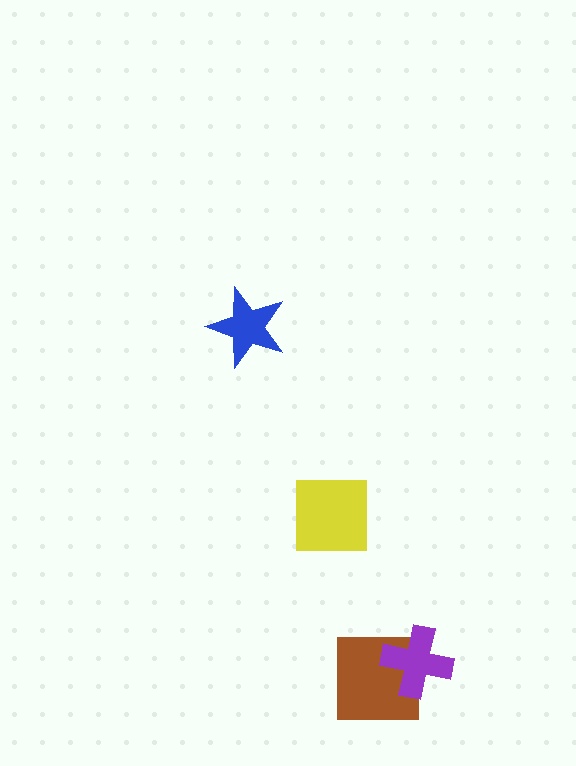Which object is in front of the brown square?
The purple cross is in front of the brown square.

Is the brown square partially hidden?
Yes, it is partially covered by another shape.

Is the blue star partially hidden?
No, no other shape covers it.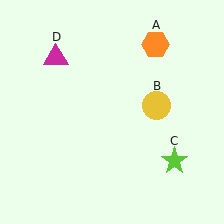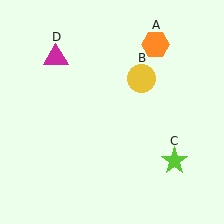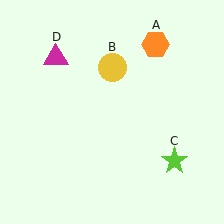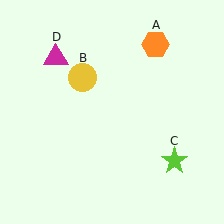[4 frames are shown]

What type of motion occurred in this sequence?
The yellow circle (object B) rotated counterclockwise around the center of the scene.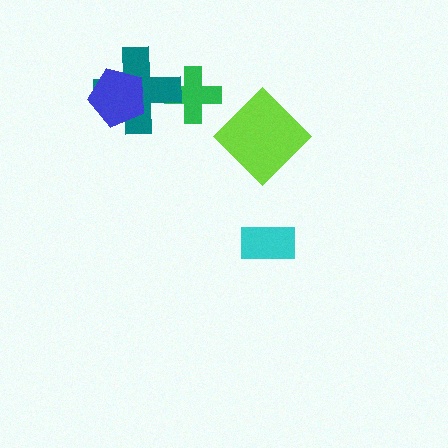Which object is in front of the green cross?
The teal cross is in front of the green cross.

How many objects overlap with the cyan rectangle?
0 objects overlap with the cyan rectangle.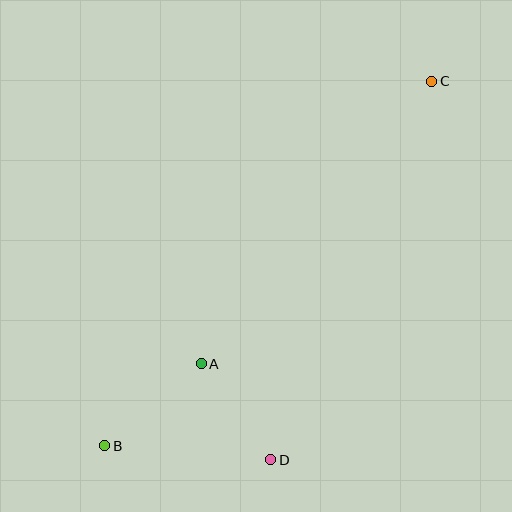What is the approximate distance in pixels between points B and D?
The distance between B and D is approximately 167 pixels.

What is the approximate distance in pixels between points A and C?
The distance between A and C is approximately 365 pixels.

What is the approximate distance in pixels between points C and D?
The distance between C and D is approximately 411 pixels.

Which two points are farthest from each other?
Points B and C are farthest from each other.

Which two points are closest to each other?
Points A and D are closest to each other.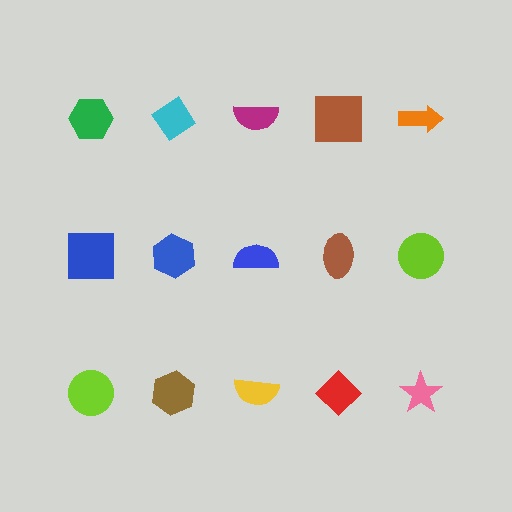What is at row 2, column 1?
A blue square.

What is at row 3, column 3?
A yellow semicircle.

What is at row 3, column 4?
A red diamond.